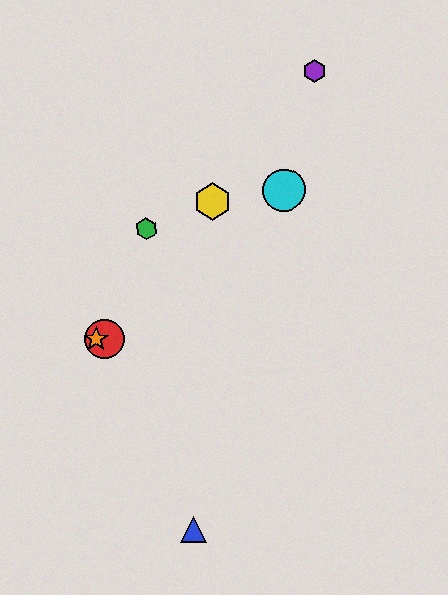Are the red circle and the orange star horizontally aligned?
Yes, both are at y≈339.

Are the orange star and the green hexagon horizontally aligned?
No, the orange star is at y≈339 and the green hexagon is at y≈228.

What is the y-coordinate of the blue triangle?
The blue triangle is at y≈530.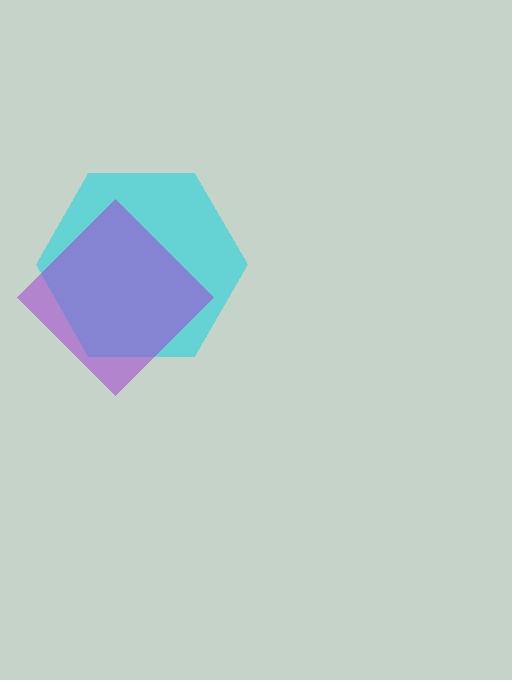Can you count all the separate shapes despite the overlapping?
Yes, there are 2 separate shapes.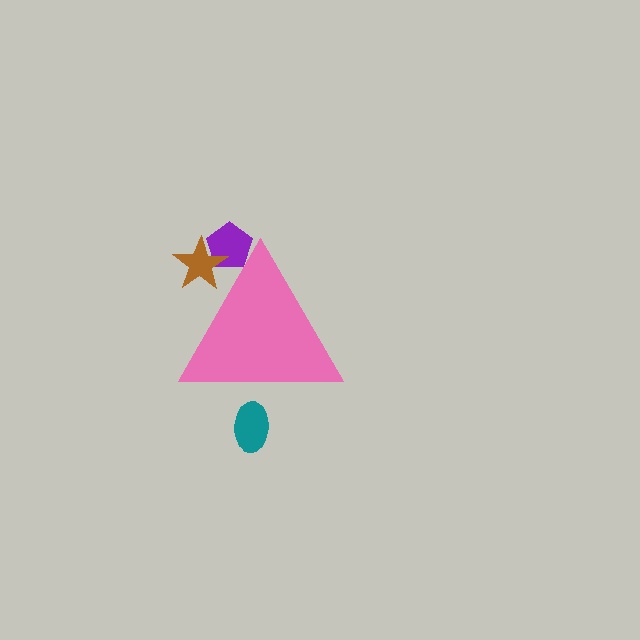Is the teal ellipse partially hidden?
Yes, the teal ellipse is partially hidden behind the pink triangle.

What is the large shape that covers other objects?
A pink triangle.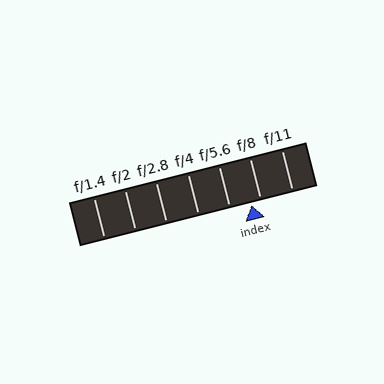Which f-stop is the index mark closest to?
The index mark is closest to f/8.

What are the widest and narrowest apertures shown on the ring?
The widest aperture shown is f/1.4 and the narrowest is f/11.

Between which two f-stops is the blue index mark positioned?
The index mark is between f/5.6 and f/8.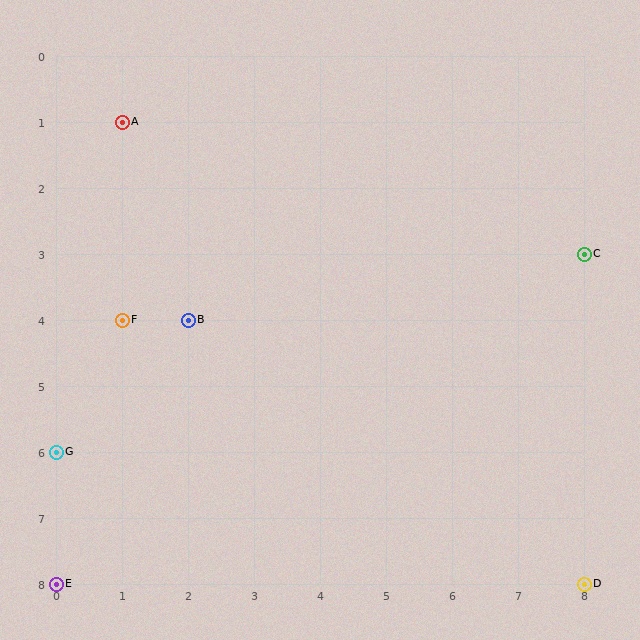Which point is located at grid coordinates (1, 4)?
Point F is at (1, 4).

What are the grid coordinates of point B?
Point B is at grid coordinates (2, 4).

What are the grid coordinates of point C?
Point C is at grid coordinates (8, 3).